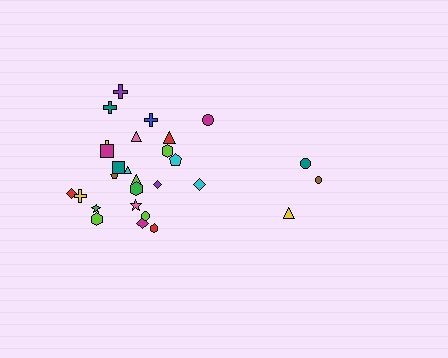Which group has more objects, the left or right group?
The left group.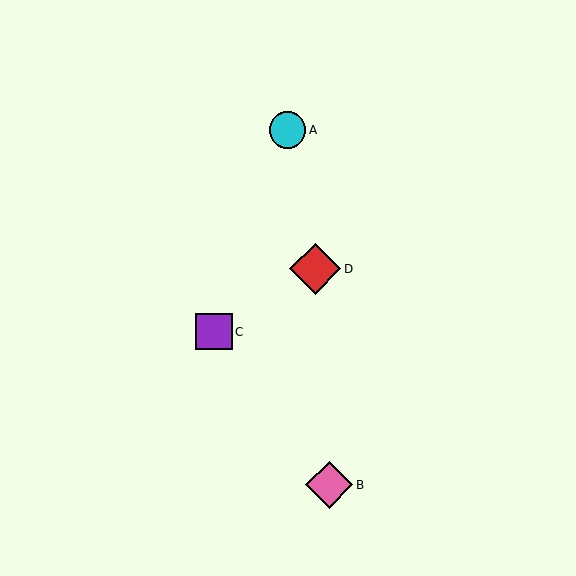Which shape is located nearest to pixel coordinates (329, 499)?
The pink diamond (labeled B) at (329, 485) is nearest to that location.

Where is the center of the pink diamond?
The center of the pink diamond is at (329, 485).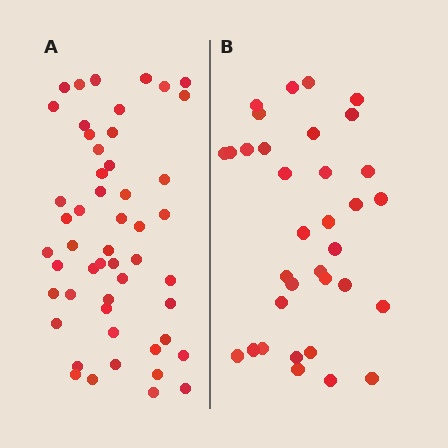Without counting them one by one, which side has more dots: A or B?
Region A (the left region) has more dots.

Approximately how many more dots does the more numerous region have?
Region A has approximately 15 more dots than region B.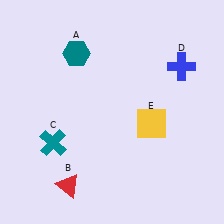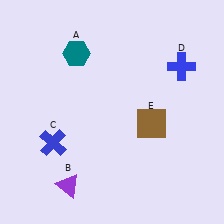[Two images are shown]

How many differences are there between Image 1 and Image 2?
There are 3 differences between the two images.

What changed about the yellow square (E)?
In Image 1, E is yellow. In Image 2, it changed to brown.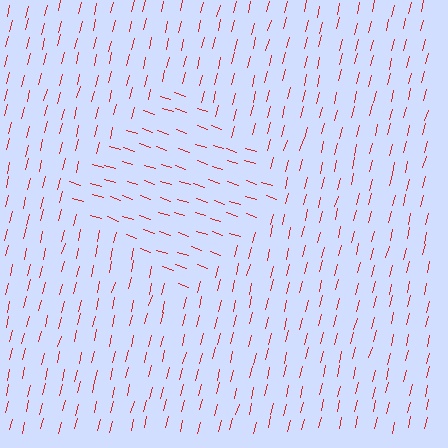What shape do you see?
I see a diamond.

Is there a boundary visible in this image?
Yes, there is a texture boundary formed by a change in line orientation.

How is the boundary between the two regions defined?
The boundary is defined purely by a change in line orientation (approximately 85 degrees difference). All lines are the same color and thickness.